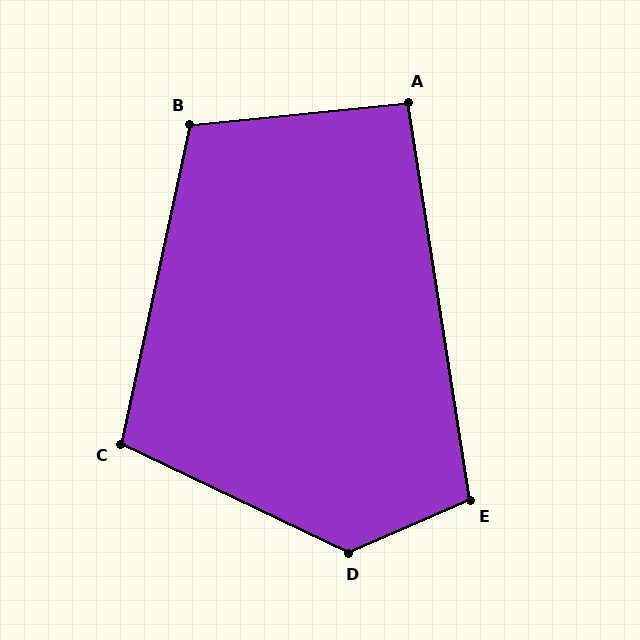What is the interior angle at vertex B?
Approximately 108 degrees (obtuse).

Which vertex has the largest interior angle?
D, at approximately 131 degrees.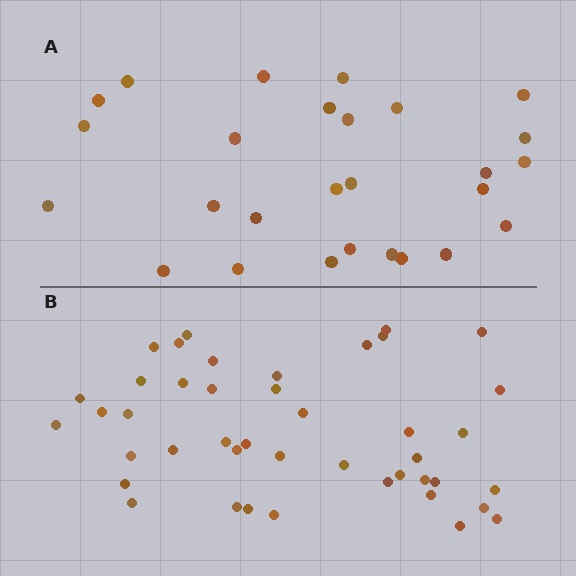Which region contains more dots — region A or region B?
Region B (the bottom region) has more dots.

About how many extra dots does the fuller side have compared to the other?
Region B has approximately 15 more dots than region A.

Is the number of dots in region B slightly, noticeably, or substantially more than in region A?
Region B has substantially more. The ratio is roughly 1.6 to 1.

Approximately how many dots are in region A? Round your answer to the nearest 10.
About 30 dots. (The exact count is 27, which rounds to 30.)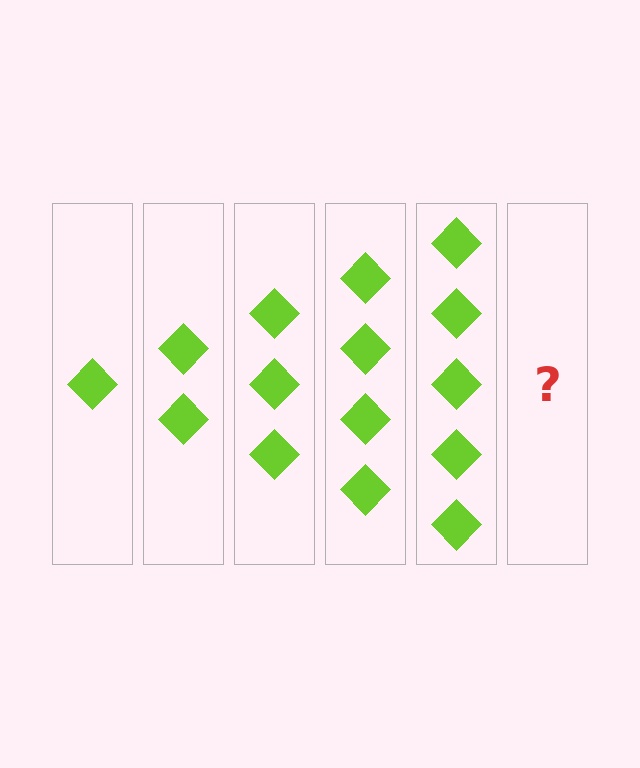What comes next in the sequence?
The next element should be 6 diamonds.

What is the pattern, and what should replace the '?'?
The pattern is that each step adds one more diamond. The '?' should be 6 diamonds.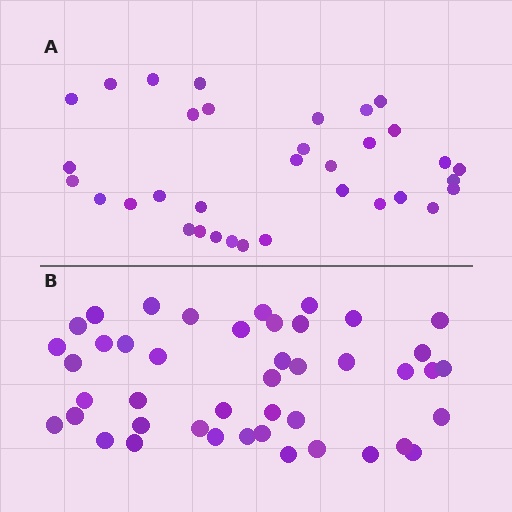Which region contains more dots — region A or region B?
Region B (the bottom region) has more dots.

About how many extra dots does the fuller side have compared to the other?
Region B has roughly 10 or so more dots than region A.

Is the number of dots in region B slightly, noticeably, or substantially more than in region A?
Region B has noticeably more, but not dramatically so. The ratio is roughly 1.3 to 1.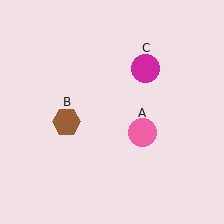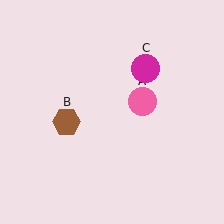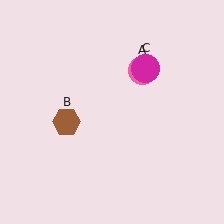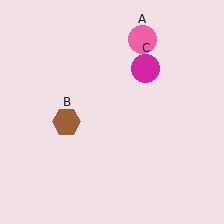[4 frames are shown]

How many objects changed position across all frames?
1 object changed position: pink circle (object A).